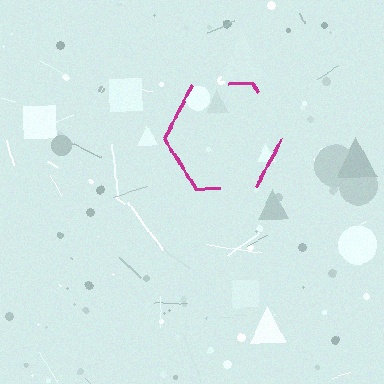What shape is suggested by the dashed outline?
The dashed outline suggests a hexagon.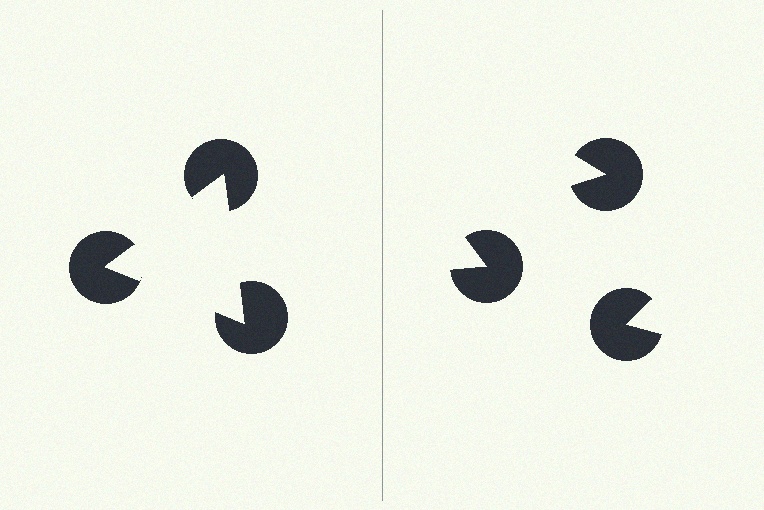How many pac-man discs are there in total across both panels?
6 — 3 on each side.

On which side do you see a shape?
An illusory triangle appears on the left side. On the right side the wedge cuts are rotated, so no coherent shape forms.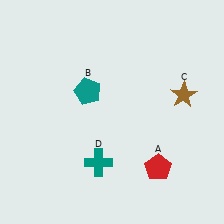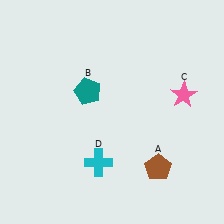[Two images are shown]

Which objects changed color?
A changed from red to brown. C changed from brown to pink. D changed from teal to cyan.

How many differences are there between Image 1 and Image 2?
There are 3 differences between the two images.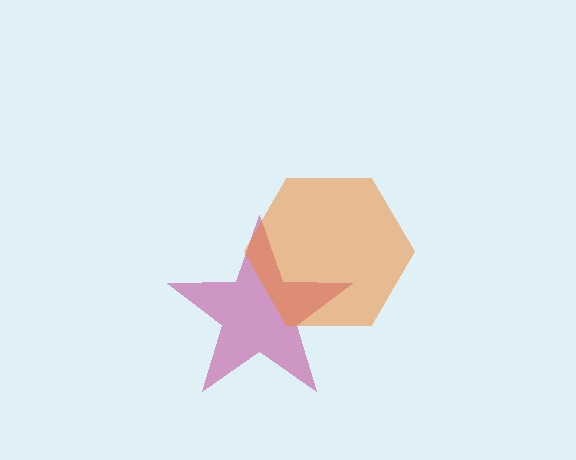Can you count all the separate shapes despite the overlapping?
Yes, there are 2 separate shapes.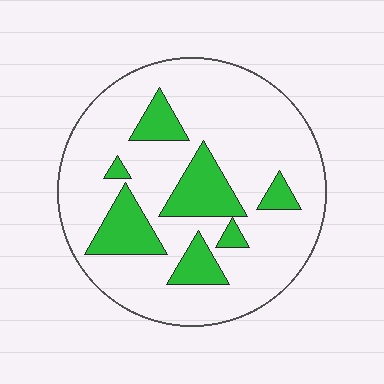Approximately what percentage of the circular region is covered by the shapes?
Approximately 20%.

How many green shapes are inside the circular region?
7.